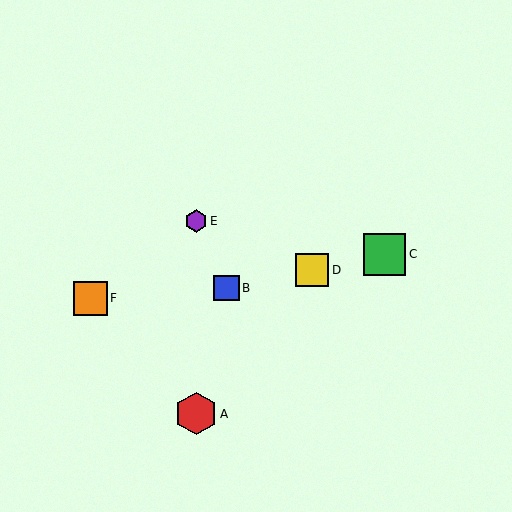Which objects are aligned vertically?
Objects A, E are aligned vertically.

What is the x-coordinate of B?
Object B is at x≈227.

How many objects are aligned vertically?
2 objects (A, E) are aligned vertically.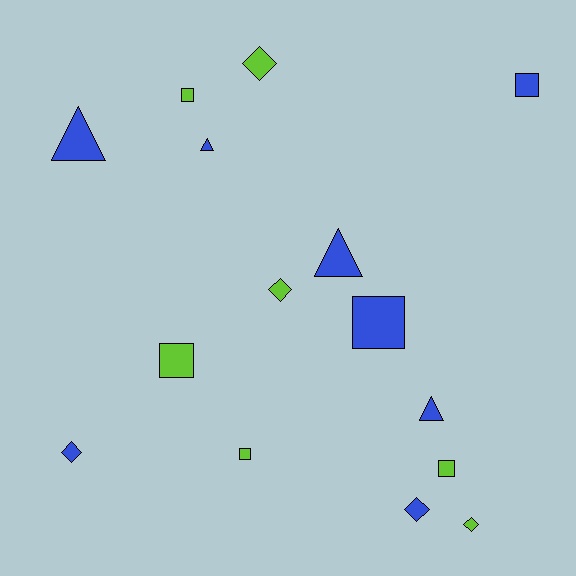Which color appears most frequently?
Blue, with 8 objects.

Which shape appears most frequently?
Square, with 6 objects.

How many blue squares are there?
There are 2 blue squares.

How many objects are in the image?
There are 15 objects.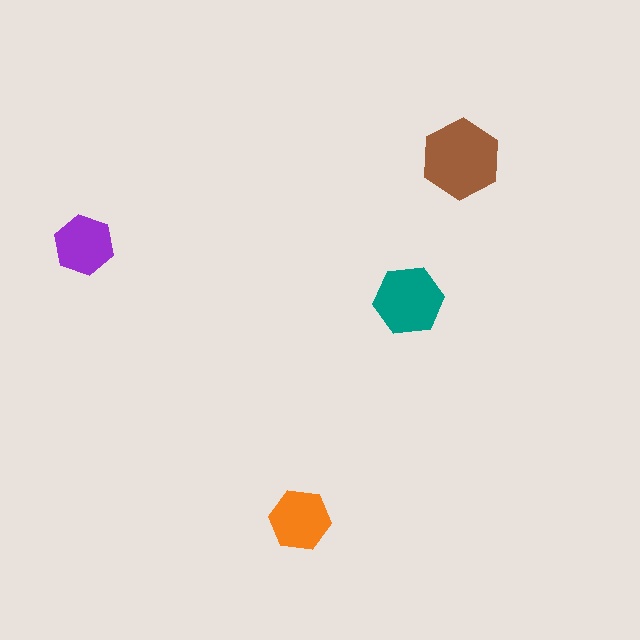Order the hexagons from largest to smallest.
the brown one, the teal one, the orange one, the purple one.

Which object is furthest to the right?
The brown hexagon is rightmost.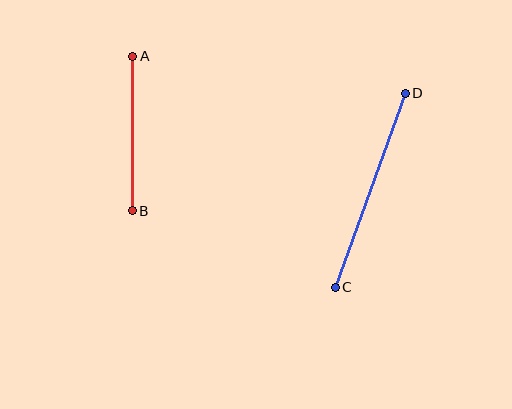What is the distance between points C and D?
The distance is approximately 206 pixels.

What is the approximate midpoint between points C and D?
The midpoint is at approximately (370, 190) pixels.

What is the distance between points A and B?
The distance is approximately 154 pixels.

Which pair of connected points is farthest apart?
Points C and D are farthest apart.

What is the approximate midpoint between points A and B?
The midpoint is at approximately (132, 133) pixels.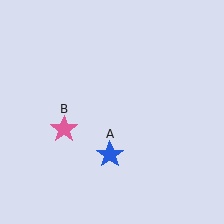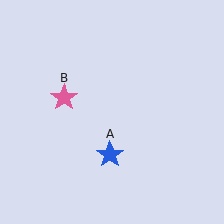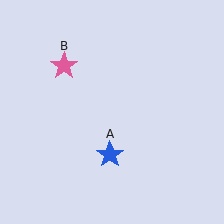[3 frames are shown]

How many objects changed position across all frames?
1 object changed position: pink star (object B).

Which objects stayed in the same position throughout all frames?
Blue star (object A) remained stationary.